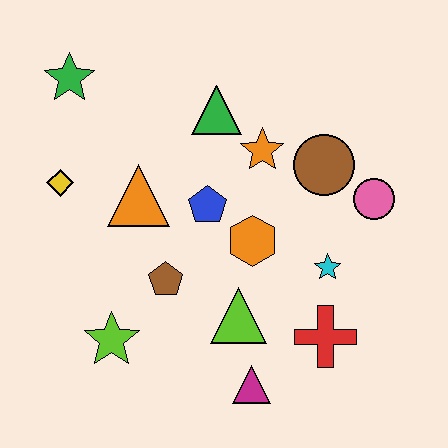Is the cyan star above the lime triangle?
Yes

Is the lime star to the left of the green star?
No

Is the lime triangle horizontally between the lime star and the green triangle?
No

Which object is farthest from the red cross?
The green star is farthest from the red cross.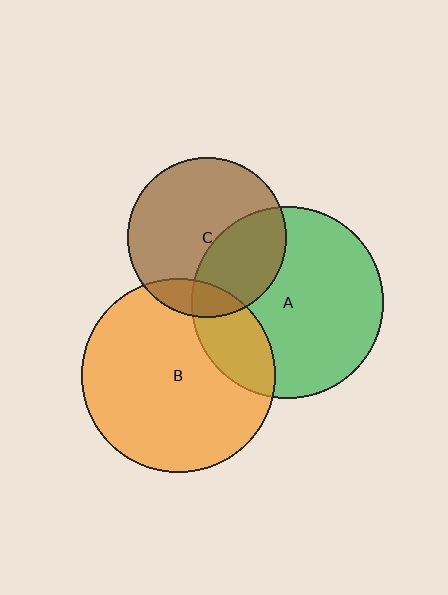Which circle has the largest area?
Circle B (orange).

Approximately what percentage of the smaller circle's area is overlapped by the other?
Approximately 15%.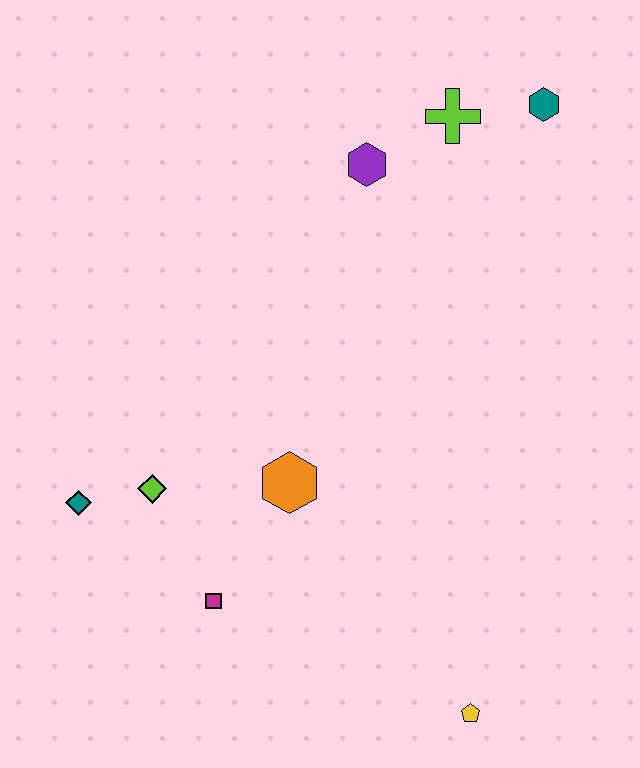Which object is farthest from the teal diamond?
The teal hexagon is farthest from the teal diamond.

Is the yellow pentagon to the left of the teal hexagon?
Yes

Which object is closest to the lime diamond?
The teal diamond is closest to the lime diamond.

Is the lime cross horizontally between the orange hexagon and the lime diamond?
No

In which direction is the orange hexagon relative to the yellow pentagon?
The orange hexagon is above the yellow pentagon.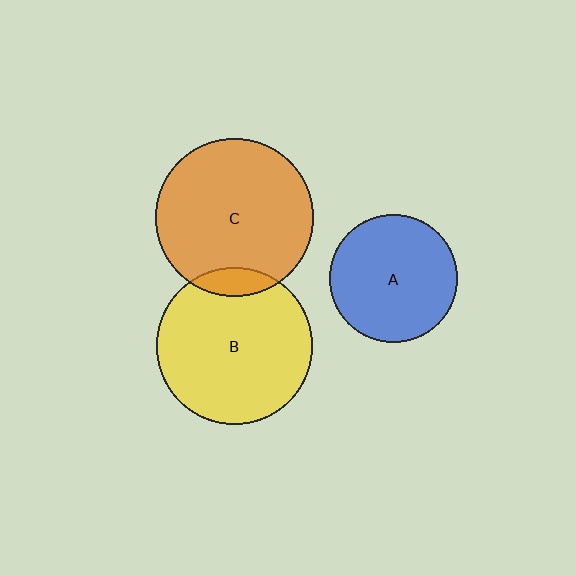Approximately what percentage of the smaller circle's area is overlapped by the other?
Approximately 10%.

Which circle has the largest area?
Circle C (orange).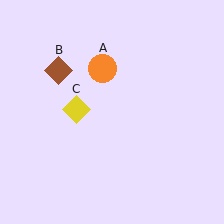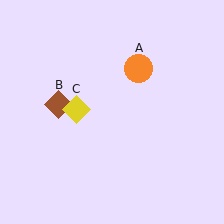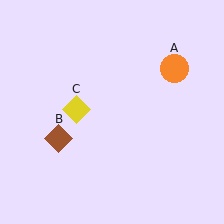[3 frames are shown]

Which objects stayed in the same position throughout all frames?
Yellow diamond (object C) remained stationary.